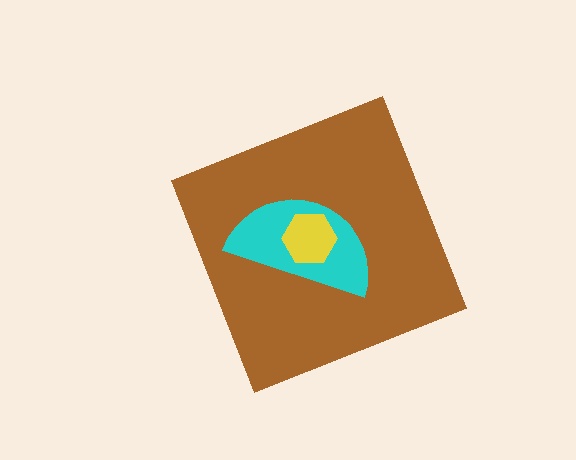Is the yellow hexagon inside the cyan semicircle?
Yes.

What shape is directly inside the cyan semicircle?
The yellow hexagon.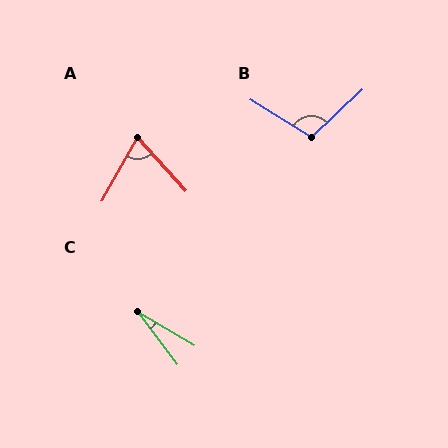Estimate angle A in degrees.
Approximately 71 degrees.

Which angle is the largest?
B, at approximately 105 degrees.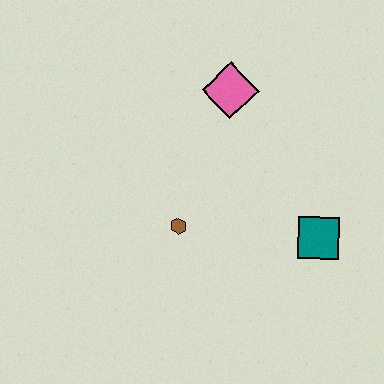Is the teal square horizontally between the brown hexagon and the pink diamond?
No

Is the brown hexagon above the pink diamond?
No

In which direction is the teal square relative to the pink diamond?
The teal square is below the pink diamond.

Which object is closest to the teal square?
The brown hexagon is closest to the teal square.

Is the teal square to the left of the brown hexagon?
No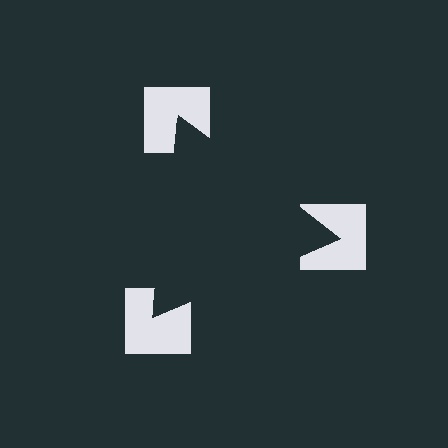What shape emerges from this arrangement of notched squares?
An illusory triangle — its edges are inferred from the aligned wedge cuts in the notched squares, not physically drawn.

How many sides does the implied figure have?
3 sides.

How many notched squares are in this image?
There are 3 — one at each vertex of the illusory triangle.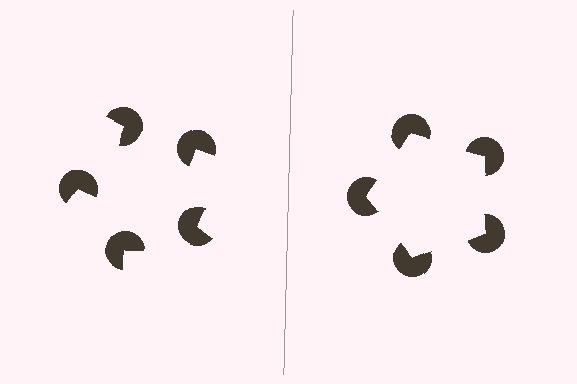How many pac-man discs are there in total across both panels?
10 — 5 on each side.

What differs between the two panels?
The pac-man discs are positioned identically on both sides; only the wedge orientations differ. On the right they align to a pentagon; on the left they are misaligned.